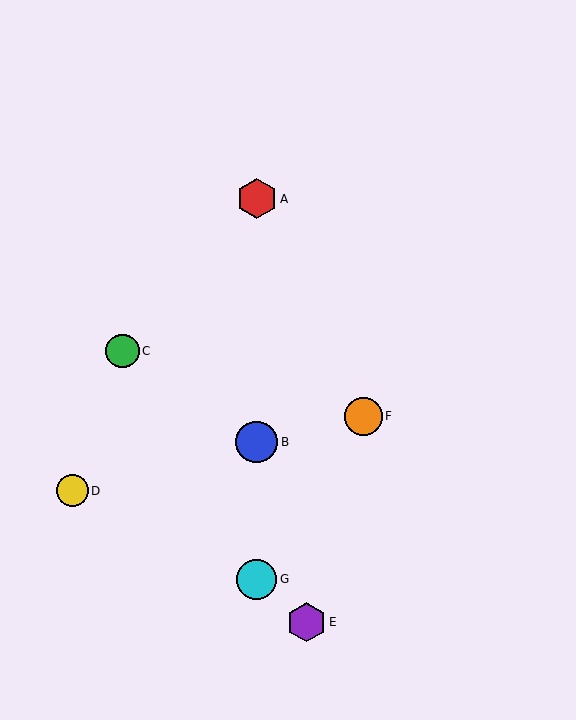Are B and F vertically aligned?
No, B is at x≈257 and F is at x≈363.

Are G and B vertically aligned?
Yes, both are at x≈257.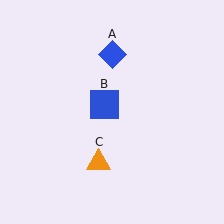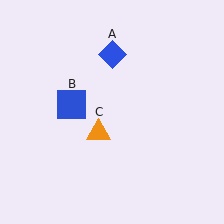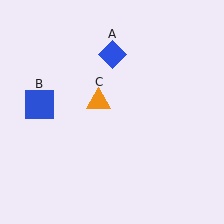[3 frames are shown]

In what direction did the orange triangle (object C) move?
The orange triangle (object C) moved up.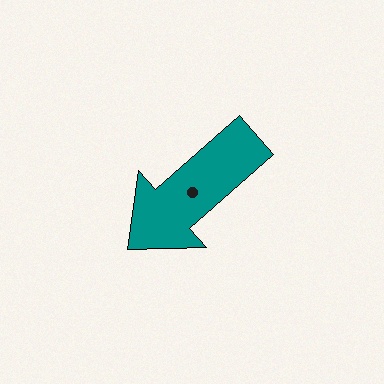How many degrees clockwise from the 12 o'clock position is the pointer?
Approximately 228 degrees.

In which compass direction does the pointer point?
Southwest.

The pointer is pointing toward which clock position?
Roughly 8 o'clock.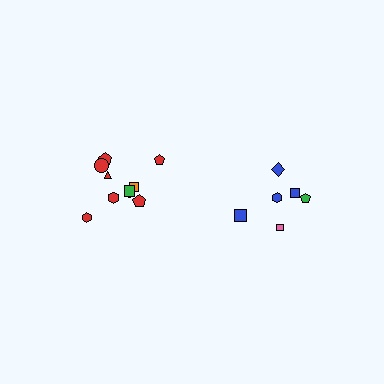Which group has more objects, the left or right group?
The left group.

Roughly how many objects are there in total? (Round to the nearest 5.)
Roughly 15 objects in total.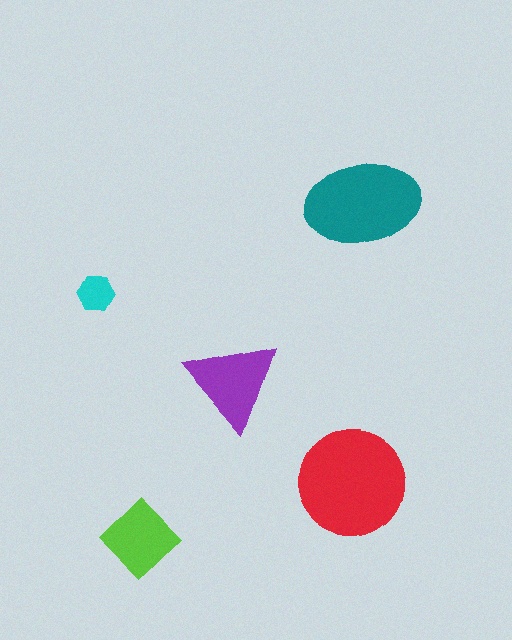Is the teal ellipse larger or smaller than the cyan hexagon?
Larger.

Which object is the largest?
The red circle.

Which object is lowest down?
The lime diamond is bottommost.